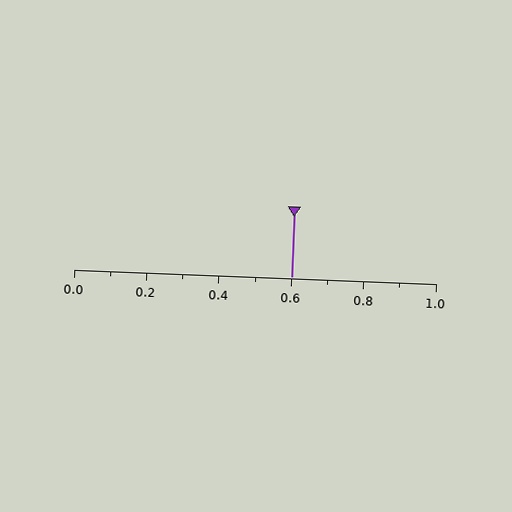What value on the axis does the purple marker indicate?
The marker indicates approximately 0.6.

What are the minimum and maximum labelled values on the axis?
The axis runs from 0.0 to 1.0.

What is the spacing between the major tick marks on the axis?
The major ticks are spaced 0.2 apart.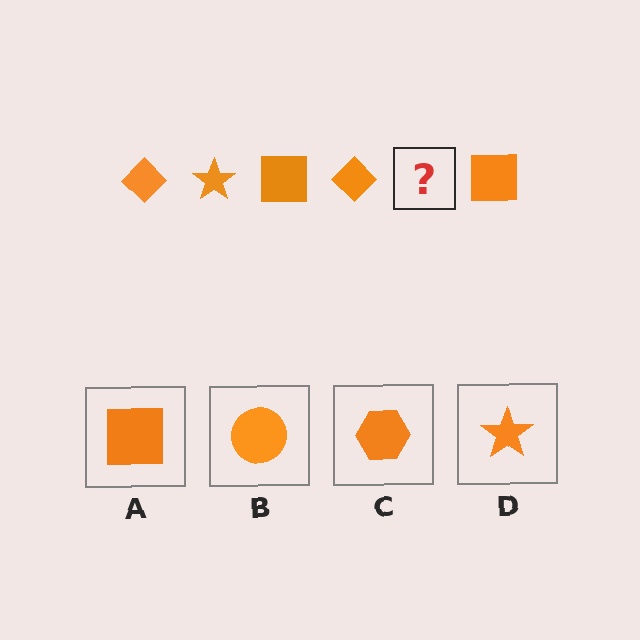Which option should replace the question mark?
Option D.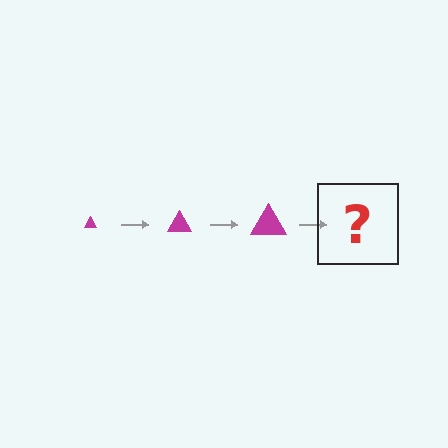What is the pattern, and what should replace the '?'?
The pattern is that the triangle gets progressively larger each step. The '?' should be a magenta triangle, larger than the previous one.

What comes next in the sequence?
The next element should be a magenta triangle, larger than the previous one.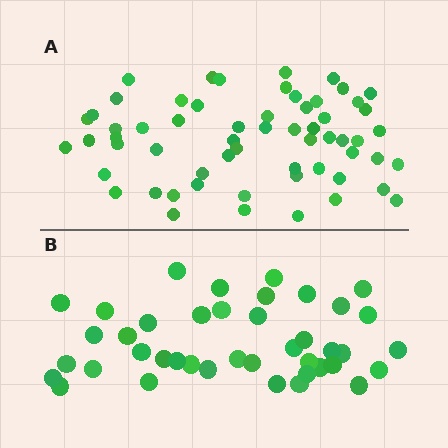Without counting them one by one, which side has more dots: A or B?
Region A (the top region) has more dots.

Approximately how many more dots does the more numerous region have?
Region A has approximately 20 more dots than region B.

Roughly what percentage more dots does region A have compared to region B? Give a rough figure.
About 45% more.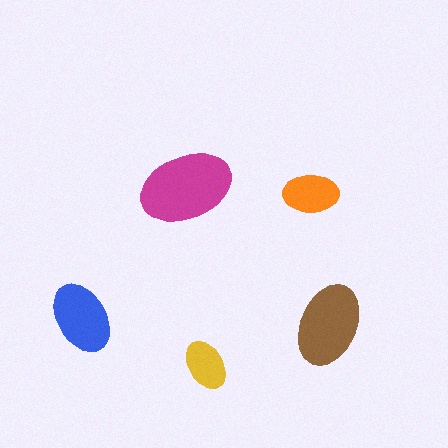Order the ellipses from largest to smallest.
the magenta one, the brown one, the blue one, the orange one, the yellow one.